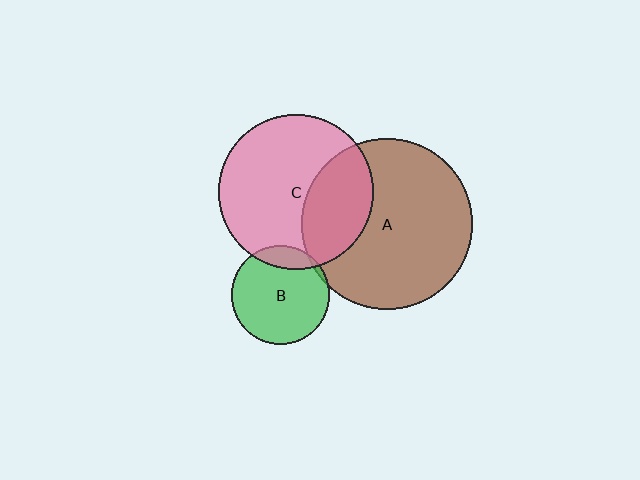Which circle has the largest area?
Circle A (brown).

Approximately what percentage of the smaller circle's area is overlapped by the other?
Approximately 35%.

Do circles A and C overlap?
Yes.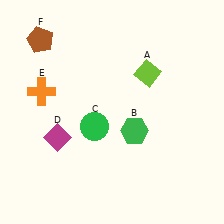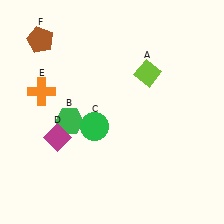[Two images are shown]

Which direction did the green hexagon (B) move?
The green hexagon (B) moved left.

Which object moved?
The green hexagon (B) moved left.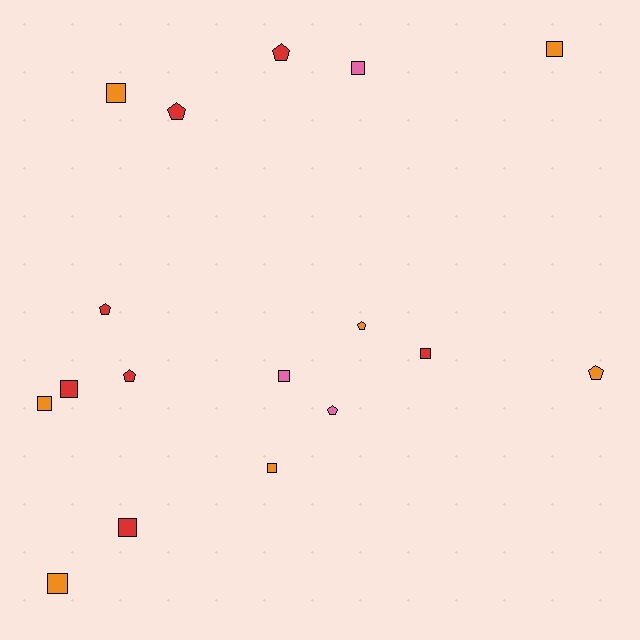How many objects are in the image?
There are 17 objects.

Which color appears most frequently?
Red, with 7 objects.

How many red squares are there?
There are 3 red squares.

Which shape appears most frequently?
Square, with 10 objects.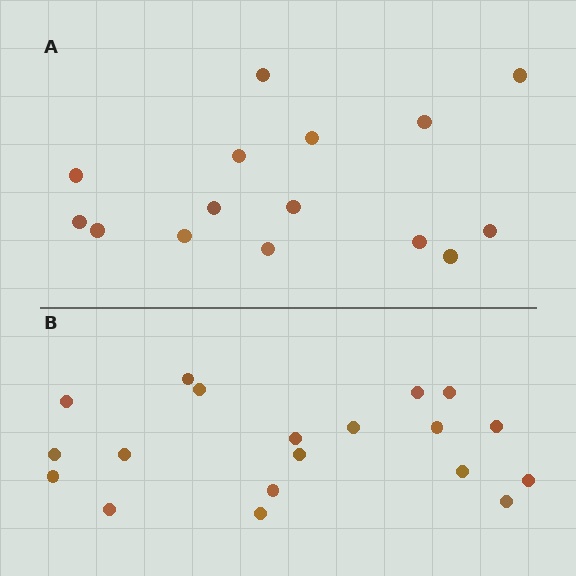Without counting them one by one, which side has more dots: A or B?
Region B (the bottom region) has more dots.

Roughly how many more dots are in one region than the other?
Region B has about 4 more dots than region A.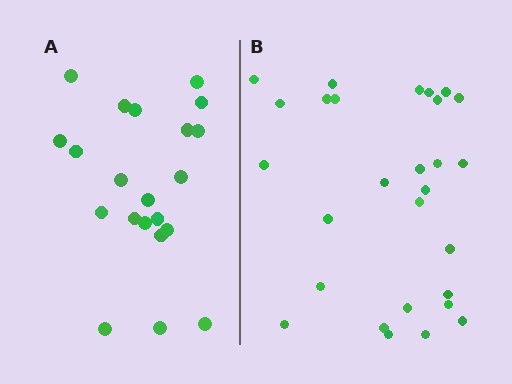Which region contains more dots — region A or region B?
Region B (the right region) has more dots.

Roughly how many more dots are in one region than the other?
Region B has roughly 8 or so more dots than region A.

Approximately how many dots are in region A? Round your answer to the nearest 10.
About 20 dots. (The exact count is 21, which rounds to 20.)